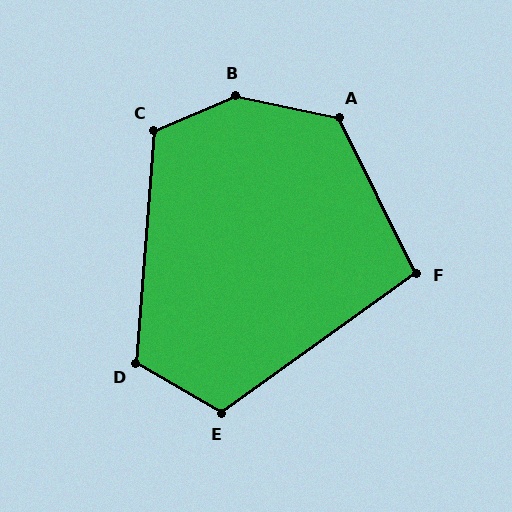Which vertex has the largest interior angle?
B, at approximately 145 degrees.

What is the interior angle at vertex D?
Approximately 116 degrees (obtuse).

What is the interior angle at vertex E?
Approximately 114 degrees (obtuse).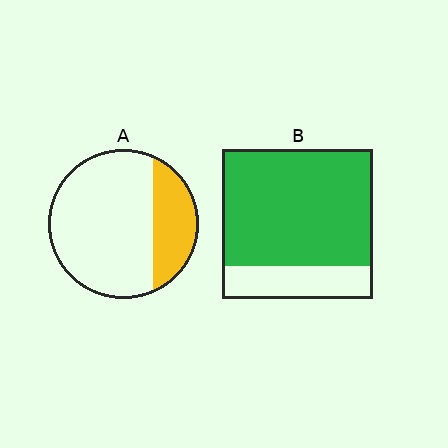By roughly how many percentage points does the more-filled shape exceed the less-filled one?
By roughly 50 percentage points (B over A).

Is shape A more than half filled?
No.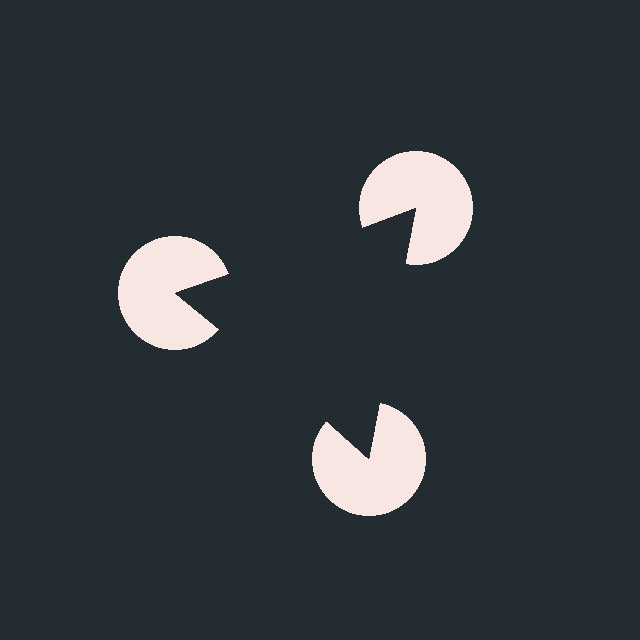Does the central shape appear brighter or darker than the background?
It typically appears slightly darker than the background, even though no actual brightness change is drawn.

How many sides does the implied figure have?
3 sides.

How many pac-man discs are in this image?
There are 3 — one at each vertex of the illusory triangle.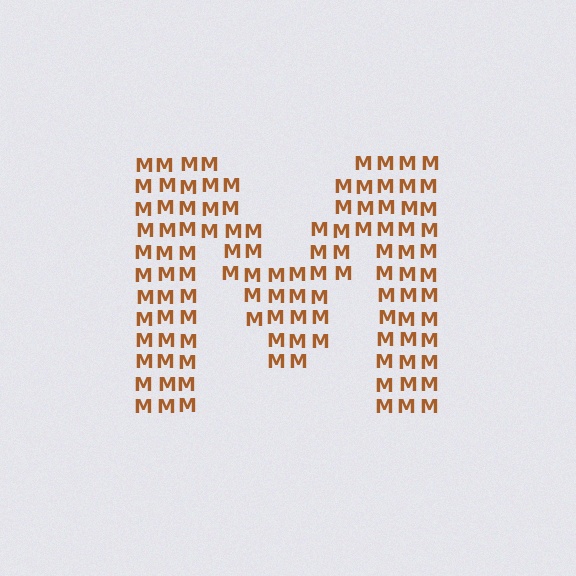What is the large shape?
The large shape is the letter M.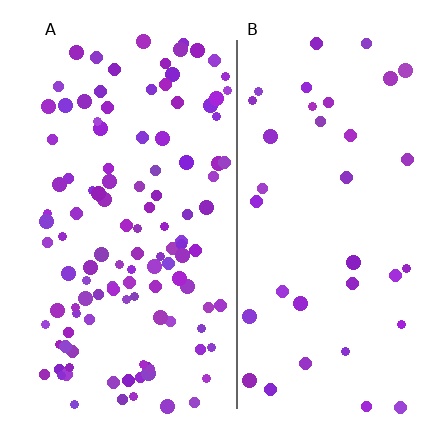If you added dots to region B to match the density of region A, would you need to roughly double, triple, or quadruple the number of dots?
Approximately triple.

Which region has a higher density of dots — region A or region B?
A (the left).